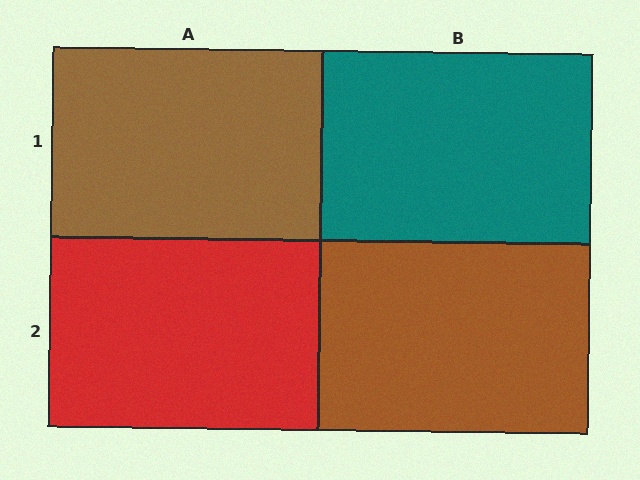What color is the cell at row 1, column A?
Brown.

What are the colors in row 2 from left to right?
Red, brown.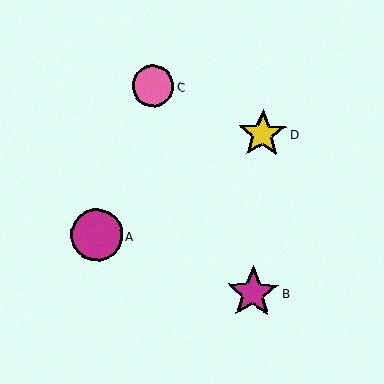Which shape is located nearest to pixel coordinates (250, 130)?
The yellow star (labeled D) at (263, 134) is nearest to that location.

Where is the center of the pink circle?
The center of the pink circle is at (153, 86).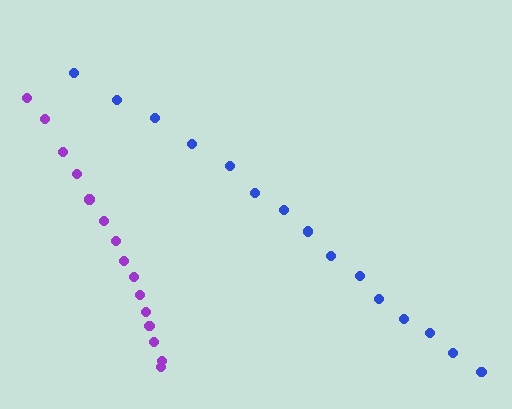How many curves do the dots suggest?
There are 2 distinct paths.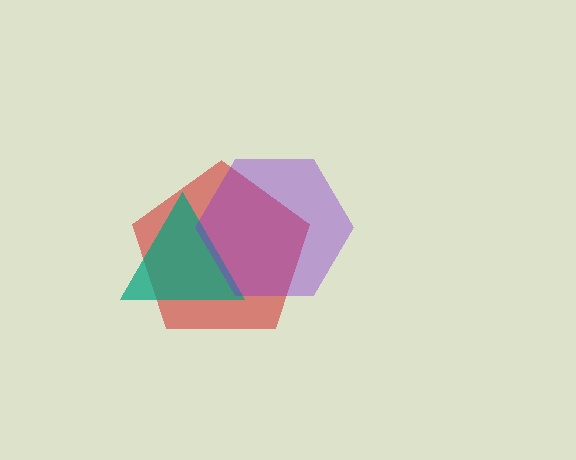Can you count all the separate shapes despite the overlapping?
Yes, there are 3 separate shapes.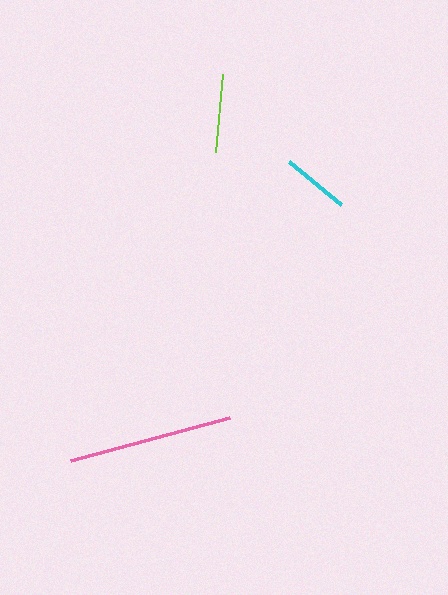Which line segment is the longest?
The pink line is the longest at approximately 165 pixels.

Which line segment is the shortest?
The cyan line is the shortest at approximately 68 pixels.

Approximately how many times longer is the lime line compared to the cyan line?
The lime line is approximately 1.2 times the length of the cyan line.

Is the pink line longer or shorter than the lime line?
The pink line is longer than the lime line.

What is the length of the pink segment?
The pink segment is approximately 165 pixels long.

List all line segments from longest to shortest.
From longest to shortest: pink, lime, cyan.